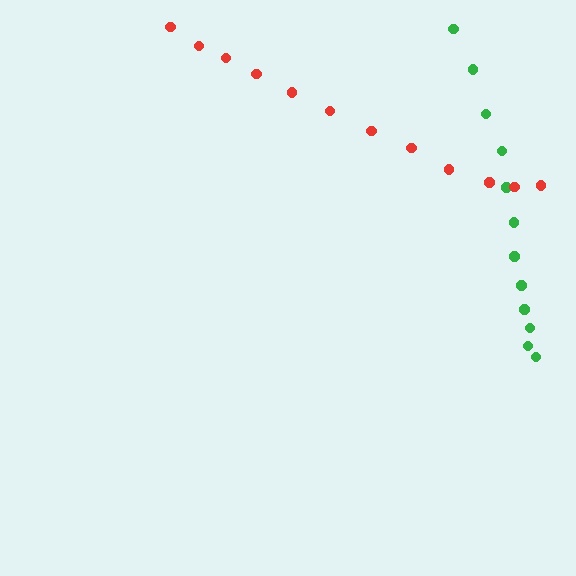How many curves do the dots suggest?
There are 2 distinct paths.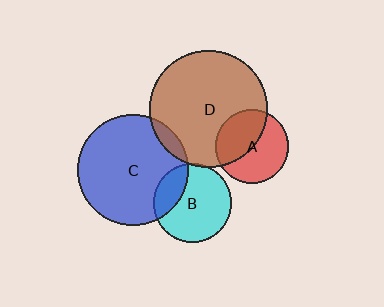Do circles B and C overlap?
Yes.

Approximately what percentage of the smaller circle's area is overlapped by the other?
Approximately 25%.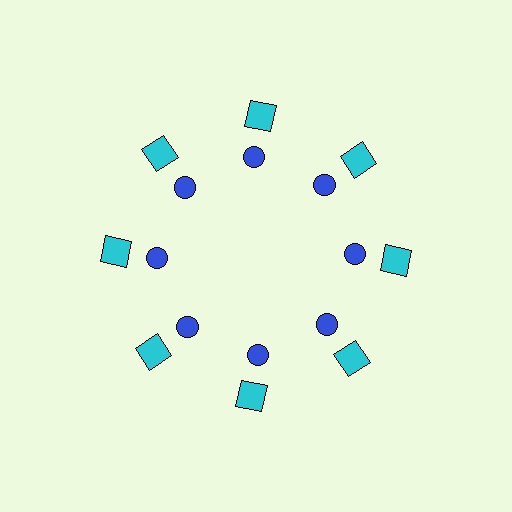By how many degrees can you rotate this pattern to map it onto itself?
The pattern maps onto itself every 45 degrees of rotation.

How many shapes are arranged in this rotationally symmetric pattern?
There are 16 shapes, arranged in 8 groups of 2.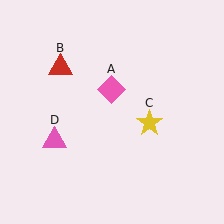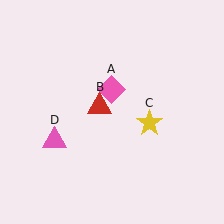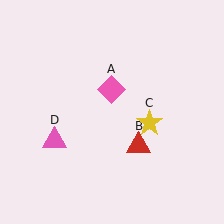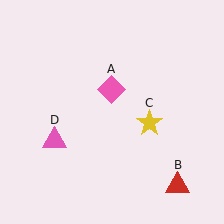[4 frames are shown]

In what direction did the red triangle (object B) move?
The red triangle (object B) moved down and to the right.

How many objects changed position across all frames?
1 object changed position: red triangle (object B).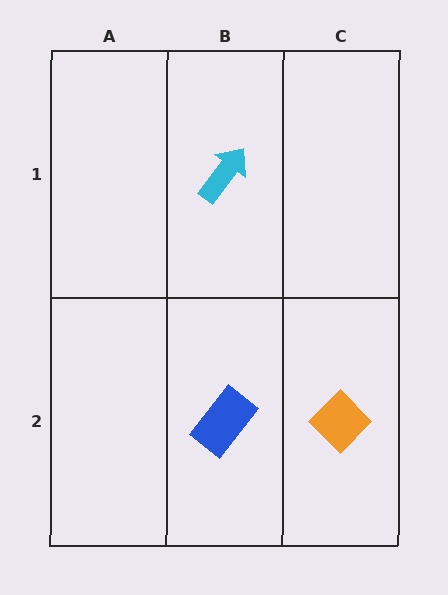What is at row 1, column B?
A cyan arrow.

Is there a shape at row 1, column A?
No, that cell is empty.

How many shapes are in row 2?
2 shapes.